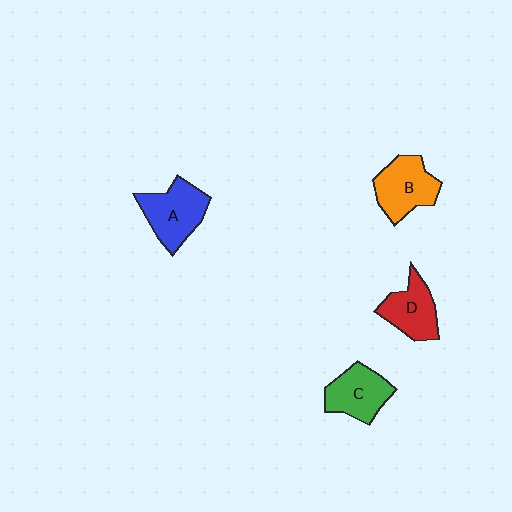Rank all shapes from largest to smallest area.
From largest to smallest: A (blue), B (orange), C (green), D (red).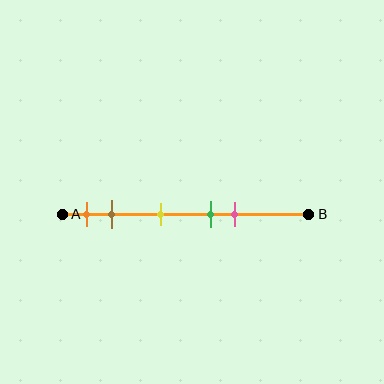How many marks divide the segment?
There are 5 marks dividing the segment.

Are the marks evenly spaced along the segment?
No, the marks are not evenly spaced.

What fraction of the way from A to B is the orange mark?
The orange mark is approximately 10% (0.1) of the way from A to B.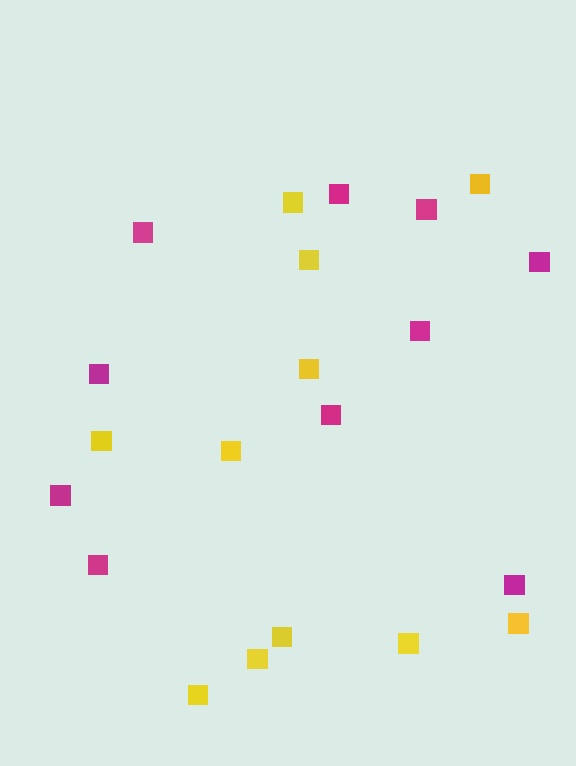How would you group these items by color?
There are 2 groups: one group of yellow squares (11) and one group of magenta squares (10).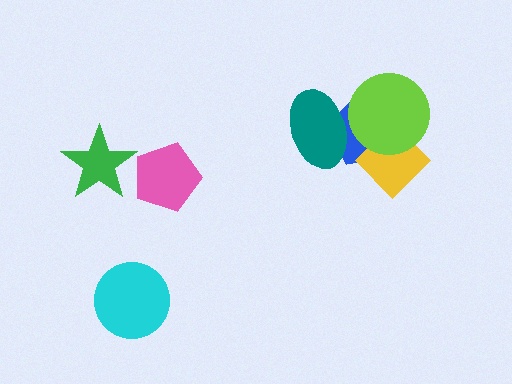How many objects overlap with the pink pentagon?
0 objects overlap with the pink pentagon.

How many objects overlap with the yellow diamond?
2 objects overlap with the yellow diamond.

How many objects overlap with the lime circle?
3 objects overlap with the lime circle.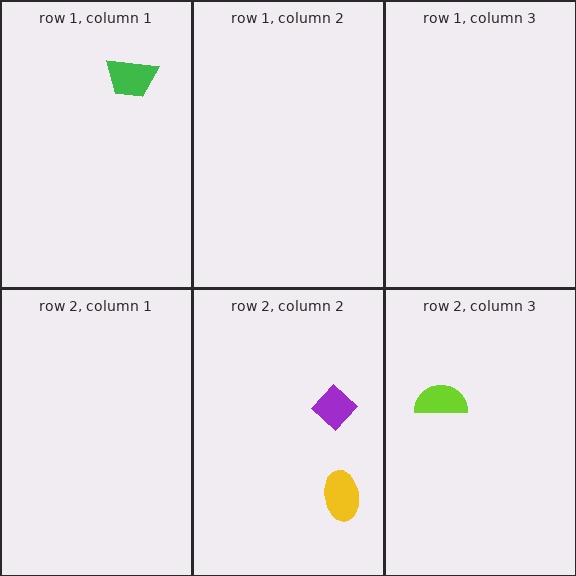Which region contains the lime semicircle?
The row 2, column 3 region.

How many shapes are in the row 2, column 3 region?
1.